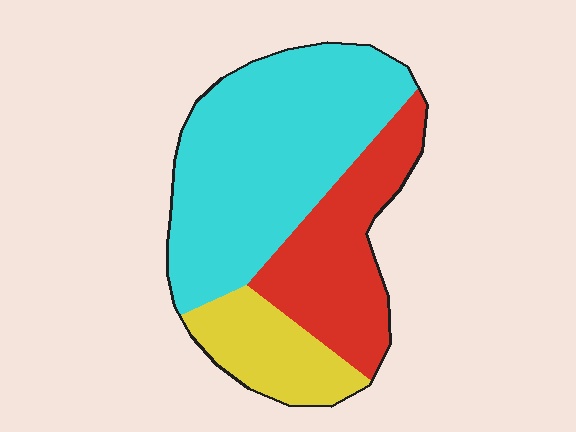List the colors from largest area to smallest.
From largest to smallest: cyan, red, yellow.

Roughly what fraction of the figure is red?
Red takes up about one quarter (1/4) of the figure.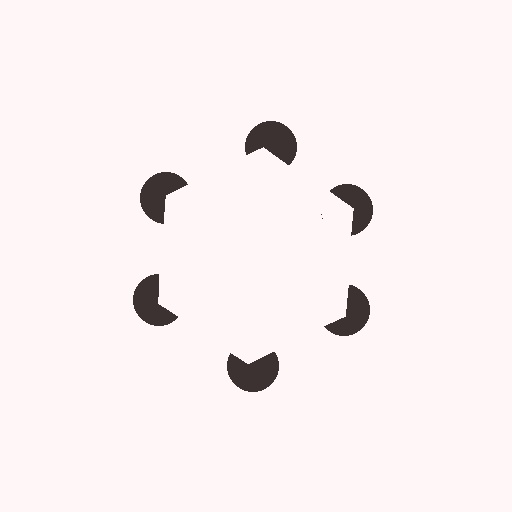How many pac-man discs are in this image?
There are 6 — one at each vertex of the illusory hexagon.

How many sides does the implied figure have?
6 sides.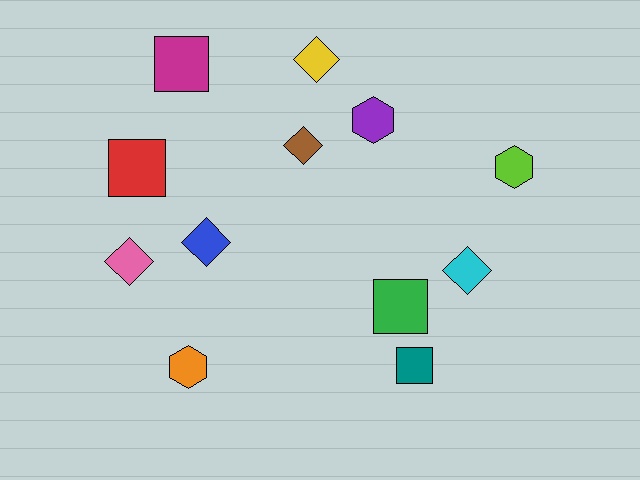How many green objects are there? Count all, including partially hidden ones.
There is 1 green object.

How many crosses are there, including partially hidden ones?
There are no crosses.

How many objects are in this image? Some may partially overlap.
There are 12 objects.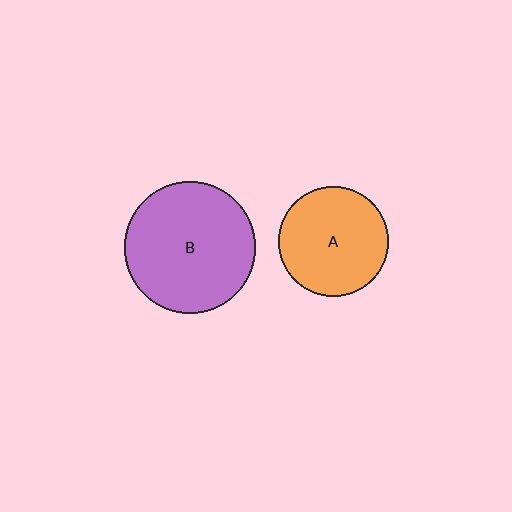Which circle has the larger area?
Circle B (purple).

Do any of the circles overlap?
No, none of the circles overlap.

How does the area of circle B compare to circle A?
Approximately 1.4 times.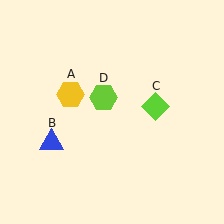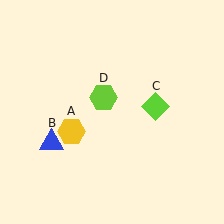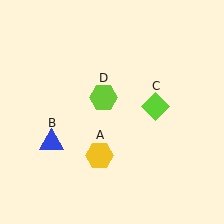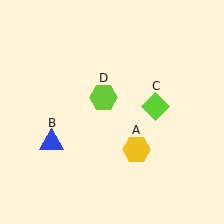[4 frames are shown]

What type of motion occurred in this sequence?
The yellow hexagon (object A) rotated counterclockwise around the center of the scene.